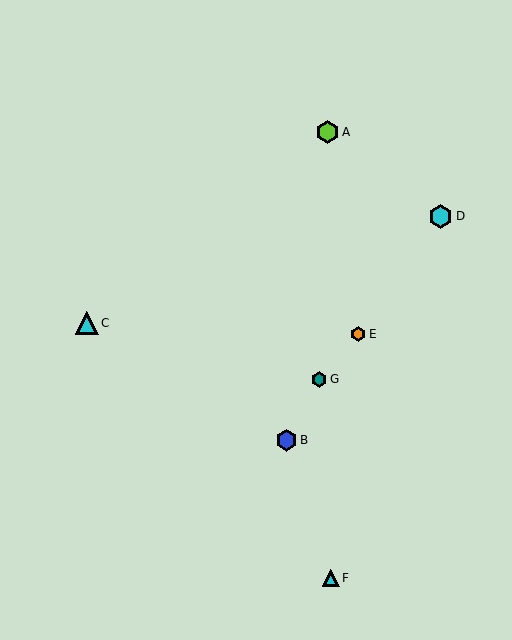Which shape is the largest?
The cyan hexagon (labeled D) is the largest.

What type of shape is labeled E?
Shape E is an orange hexagon.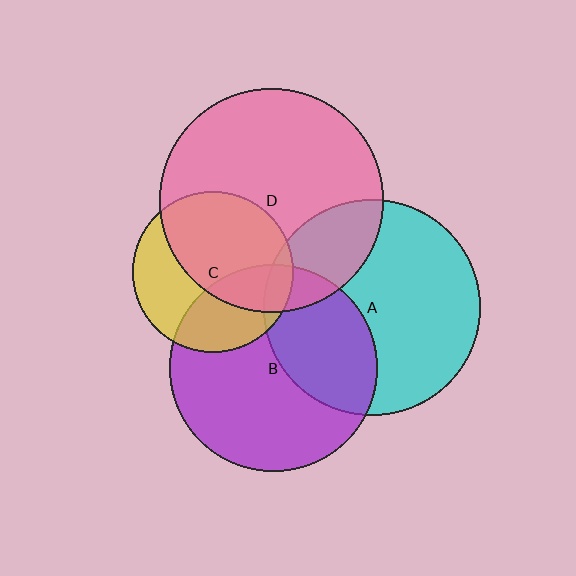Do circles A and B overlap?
Yes.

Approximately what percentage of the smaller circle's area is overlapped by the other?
Approximately 35%.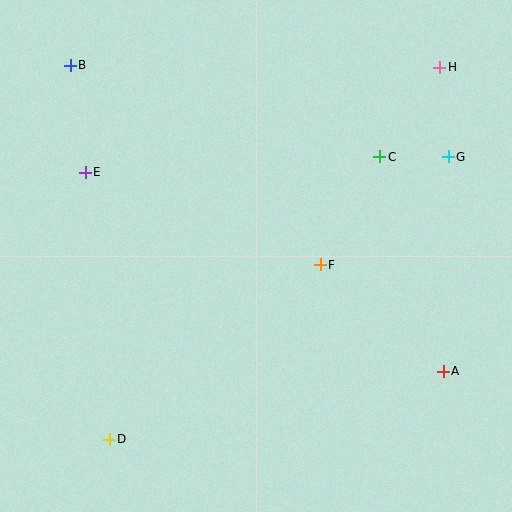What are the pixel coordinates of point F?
Point F is at (320, 265).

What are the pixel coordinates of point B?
Point B is at (70, 65).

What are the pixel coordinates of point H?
Point H is at (440, 67).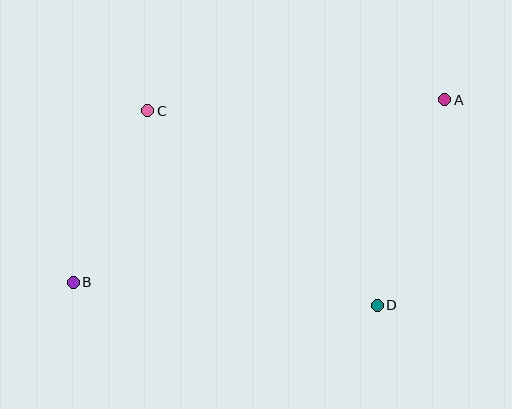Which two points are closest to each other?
Points B and C are closest to each other.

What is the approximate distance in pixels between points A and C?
The distance between A and C is approximately 297 pixels.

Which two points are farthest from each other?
Points A and B are farthest from each other.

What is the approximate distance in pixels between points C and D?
The distance between C and D is approximately 301 pixels.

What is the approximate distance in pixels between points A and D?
The distance between A and D is approximately 216 pixels.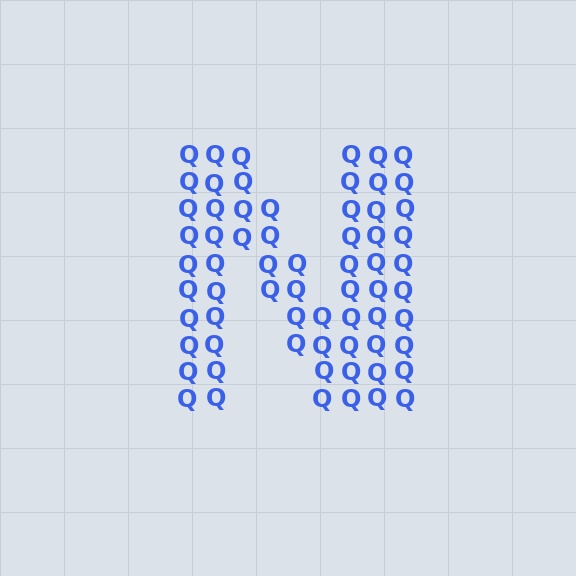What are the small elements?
The small elements are letter Q's.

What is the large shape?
The large shape is the letter N.